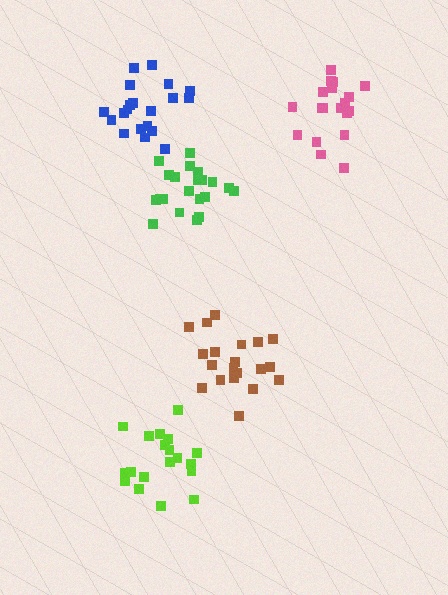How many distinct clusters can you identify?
There are 5 distinct clusters.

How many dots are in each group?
Group 1: 19 dots, Group 2: 21 dots, Group 3: 19 dots, Group 4: 20 dots, Group 5: 20 dots (99 total).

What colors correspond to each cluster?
The clusters are colored: lime, green, pink, blue, brown.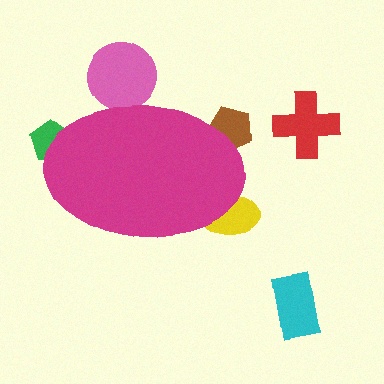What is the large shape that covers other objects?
A magenta ellipse.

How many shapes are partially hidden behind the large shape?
4 shapes are partially hidden.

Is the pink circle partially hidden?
Yes, the pink circle is partially hidden behind the magenta ellipse.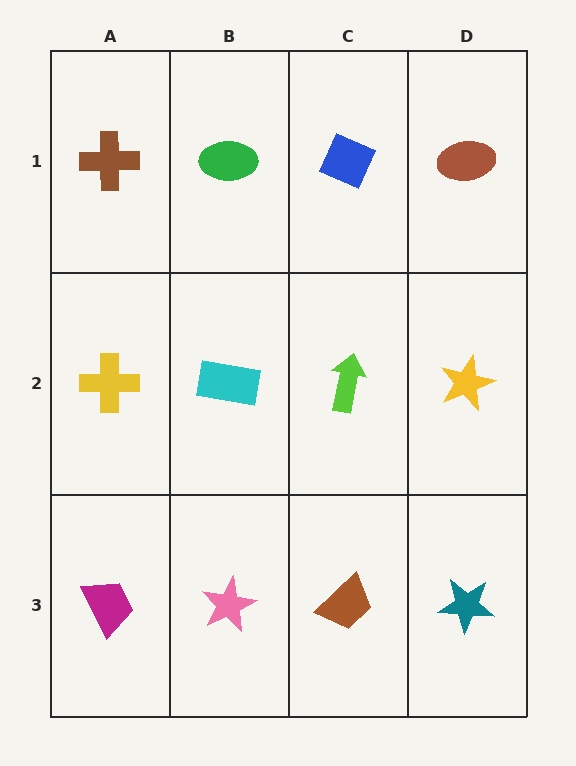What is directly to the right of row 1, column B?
A blue diamond.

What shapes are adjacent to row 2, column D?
A brown ellipse (row 1, column D), a teal star (row 3, column D), a lime arrow (row 2, column C).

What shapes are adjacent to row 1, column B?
A cyan rectangle (row 2, column B), a brown cross (row 1, column A), a blue diamond (row 1, column C).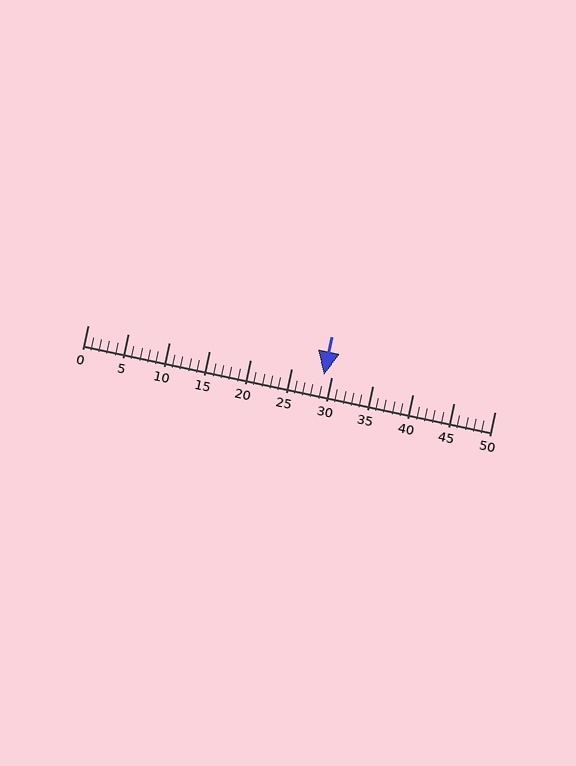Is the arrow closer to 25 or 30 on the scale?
The arrow is closer to 30.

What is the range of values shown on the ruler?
The ruler shows values from 0 to 50.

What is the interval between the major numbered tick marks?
The major tick marks are spaced 5 units apart.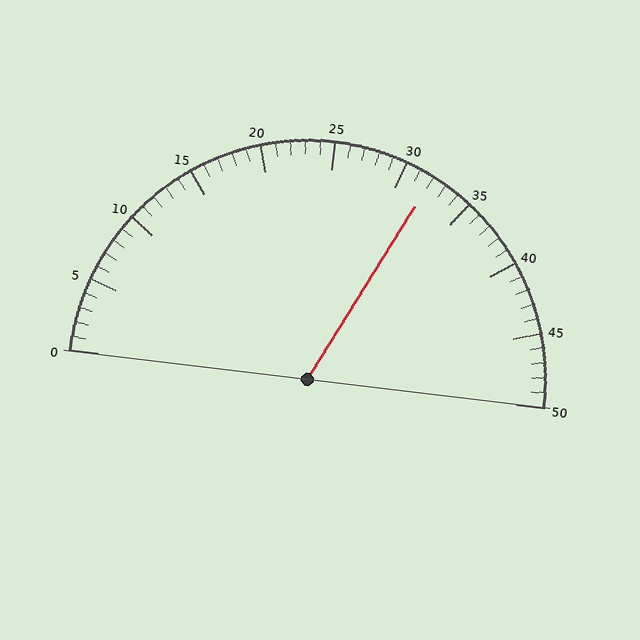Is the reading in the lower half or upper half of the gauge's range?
The reading is in the upper half of the range (0 to 50).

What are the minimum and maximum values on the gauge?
The gauge ranges from 0 to 50.